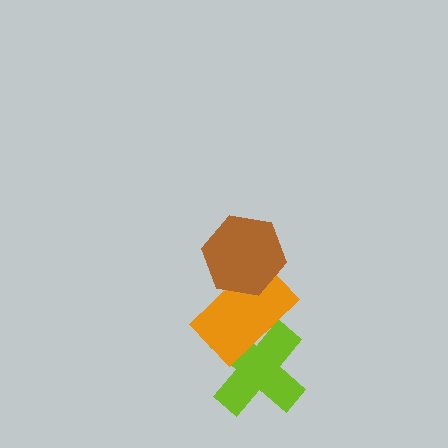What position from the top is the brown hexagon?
The brown hexagon is 1st from the top.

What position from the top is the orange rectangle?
The orange rectangle is 2nd from the top.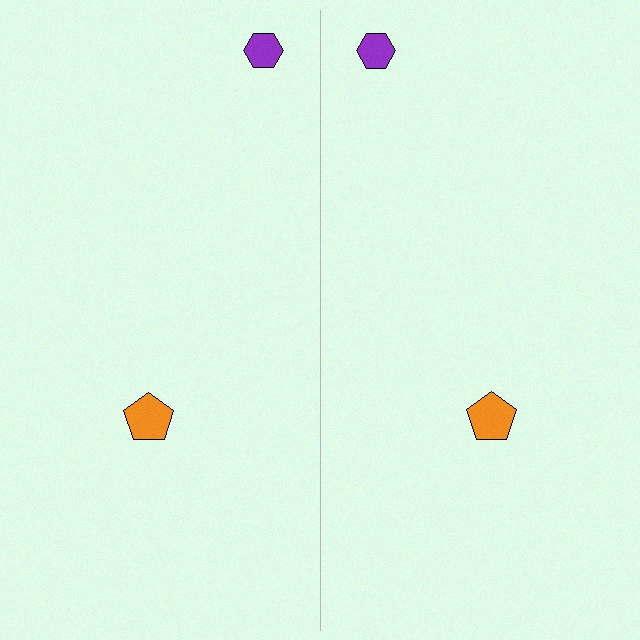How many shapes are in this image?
There are 4 shapes in this image.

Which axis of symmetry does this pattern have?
The pattern has a vertical axis of symmetry running through the center of the image.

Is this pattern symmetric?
Yes, this pattern has bilateral (reflection) symmetry.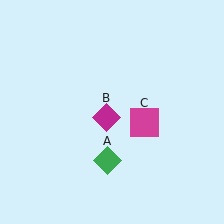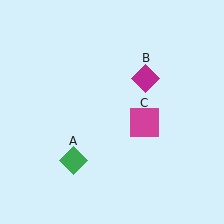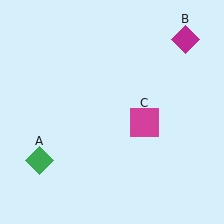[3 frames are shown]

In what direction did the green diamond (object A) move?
The green diamond (object A) moved left.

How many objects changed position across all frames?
2 objects changed position: green diamond (object A), magenta diamond (object B).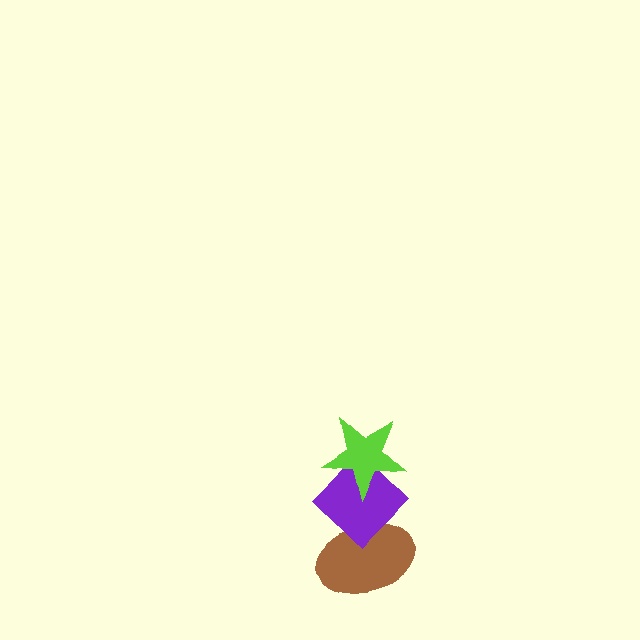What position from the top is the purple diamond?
The purple diamond is 2nd from the top.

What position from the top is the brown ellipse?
The brown ellipse is 3rd from the top.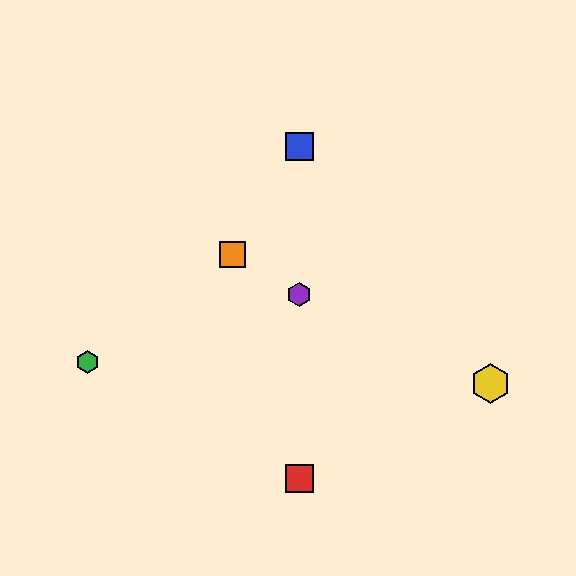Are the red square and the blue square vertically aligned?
Yes, both are at x≈299.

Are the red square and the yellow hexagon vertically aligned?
No, the red square is at x≈299 and the yellow hexagon is at x≈491.